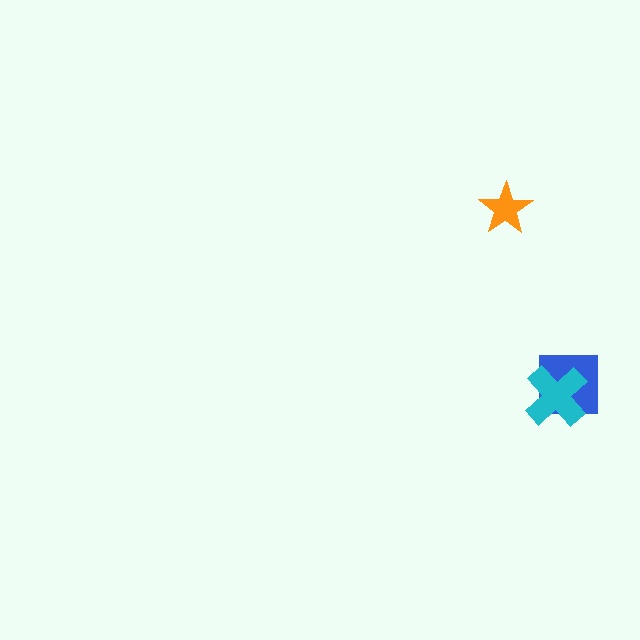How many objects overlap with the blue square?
1 object overlaps with the blue square.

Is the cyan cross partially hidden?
No, no other shape covers it.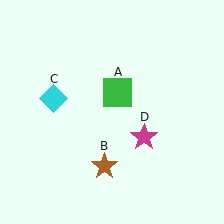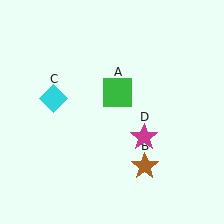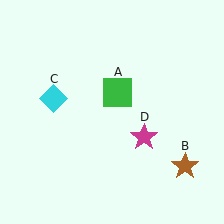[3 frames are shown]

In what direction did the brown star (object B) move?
The brown star (object B) moved right.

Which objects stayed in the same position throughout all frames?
Green square (object A) and cyan diamond (object C) and magenta star (object D) remained stationary.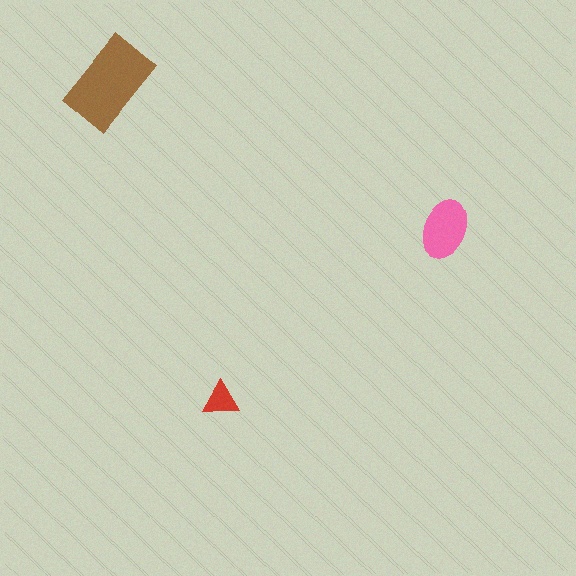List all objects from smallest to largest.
The red triangle, the pink ellipse, the brown rectangle.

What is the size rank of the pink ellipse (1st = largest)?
2nd.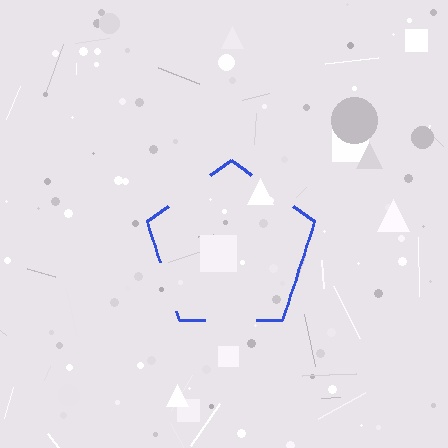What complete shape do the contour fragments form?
The contour fragments form a pentagon.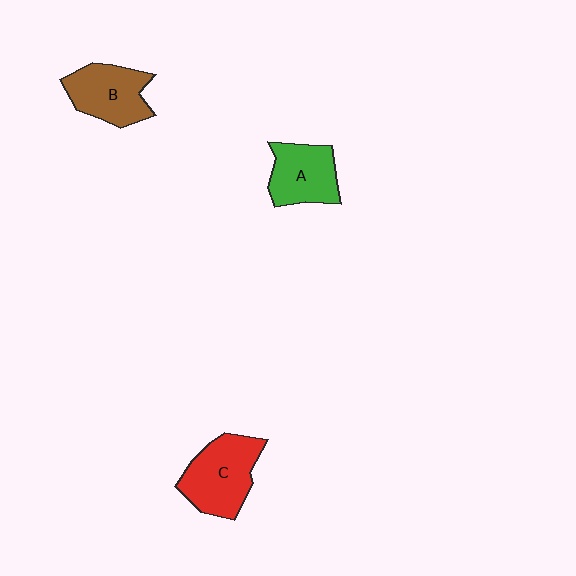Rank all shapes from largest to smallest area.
From largest to smallest: C (red), B (brown), A (green).